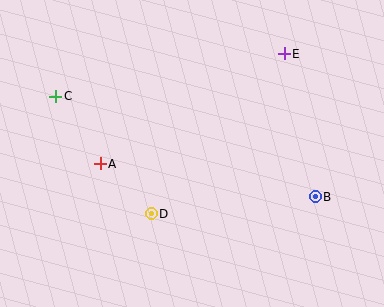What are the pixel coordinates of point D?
Point D is at (151, 214).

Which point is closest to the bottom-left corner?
Point A is closest to the bottom-left corner.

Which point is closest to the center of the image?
Point D at (151, 214) is closest to the center.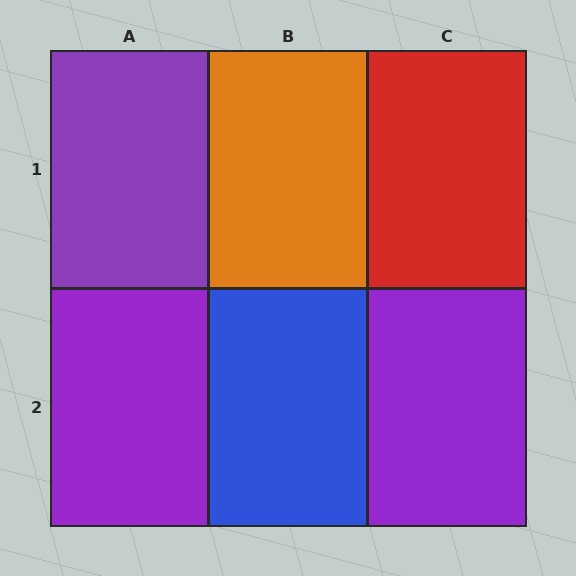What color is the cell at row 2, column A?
Purple.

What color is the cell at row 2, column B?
Blue.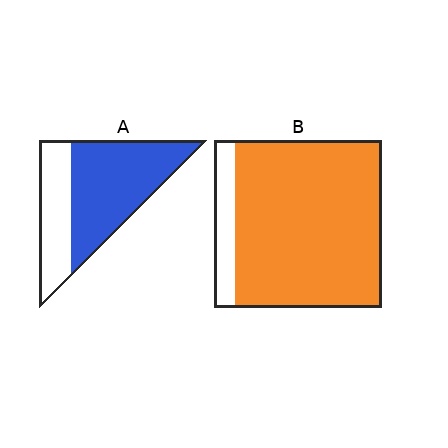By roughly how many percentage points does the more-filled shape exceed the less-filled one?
By roughly 20 percentage points (B over A).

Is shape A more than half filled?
Yes.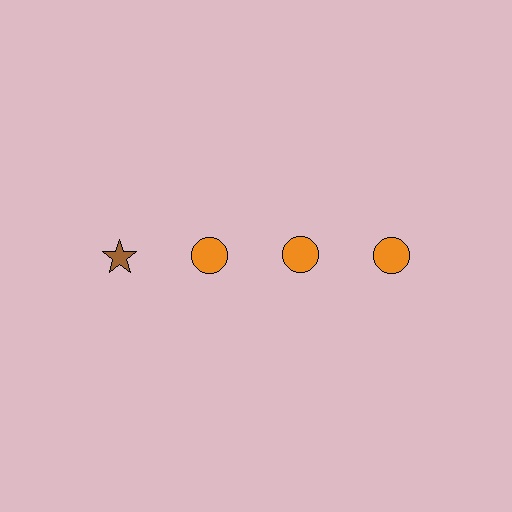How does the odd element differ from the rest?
It differs in both color (brown instead of orange) and shape (star instead of circle).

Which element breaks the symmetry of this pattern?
The brown star in the top row, leftmost column breaks the symmetry. All other shapes are orange circles.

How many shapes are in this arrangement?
There are 4 shapes arranged in a grid pattern.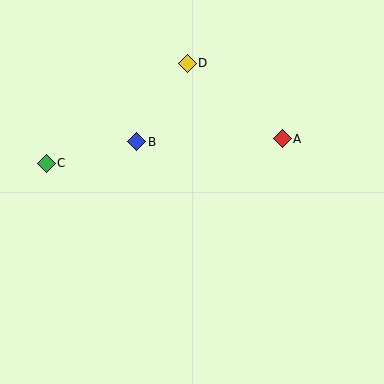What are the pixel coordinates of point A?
Point A is at (282, 139).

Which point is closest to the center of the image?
Point B at (137, 142) is closest to the center.